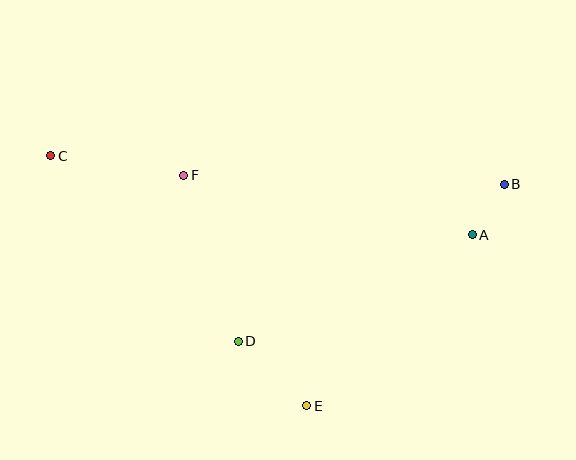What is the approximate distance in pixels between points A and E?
The distance between A and E is approximately 238 pixels.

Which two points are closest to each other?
Points A and B are closest to each other.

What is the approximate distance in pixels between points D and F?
The distance between D and F is approximately 175 pixels.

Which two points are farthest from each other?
Points B and C are farthest from each other.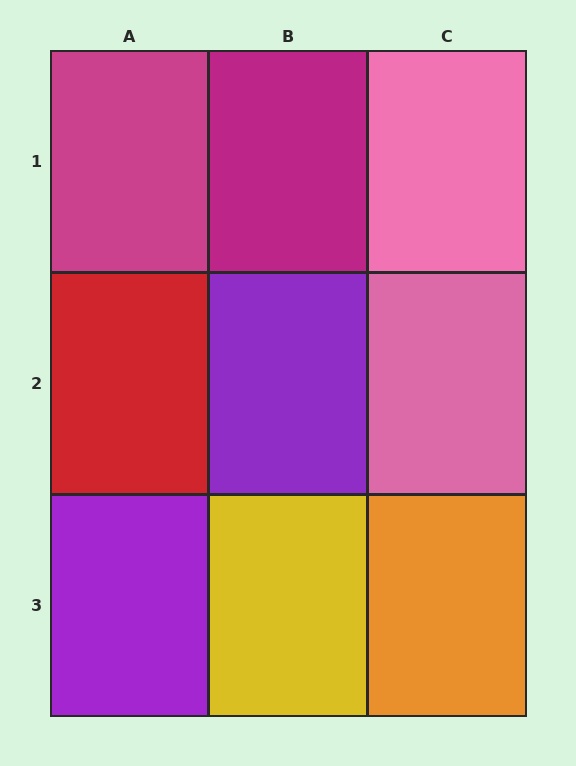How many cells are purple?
2 cells are purple.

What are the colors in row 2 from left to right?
Red, purple, pink.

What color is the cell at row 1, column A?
Magenta.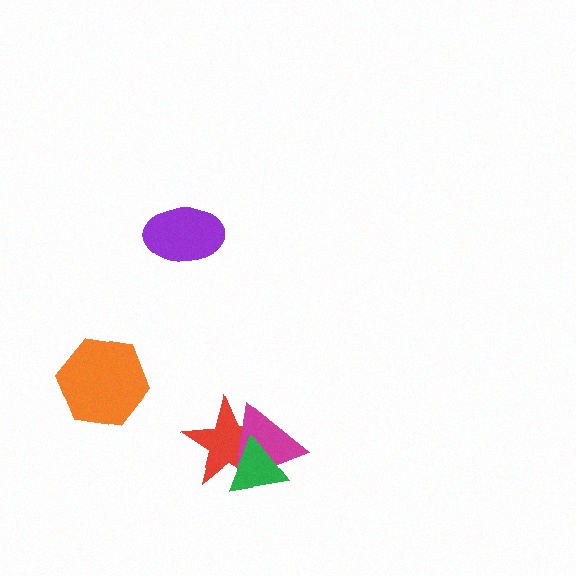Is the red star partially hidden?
Yes, it is partially covered by another shape.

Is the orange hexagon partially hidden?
No, no other shape covers it.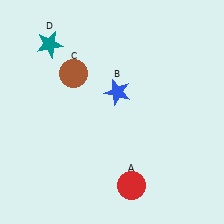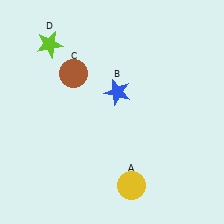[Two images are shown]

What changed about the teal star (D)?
In Image 1, D is teal. In Image 2, it changed to lime.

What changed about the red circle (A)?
In Image 1, A is red. In Image 2, it changed to yellow.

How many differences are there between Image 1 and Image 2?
There are 2 differences between the two images.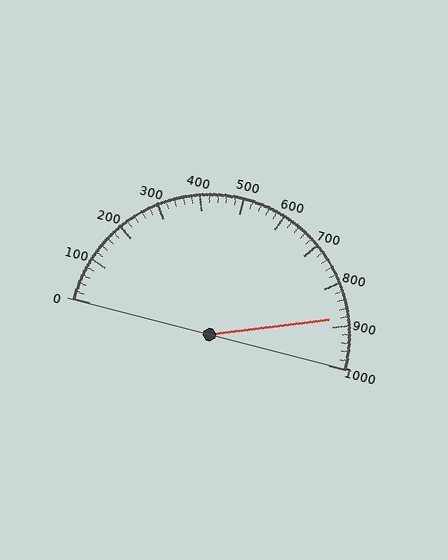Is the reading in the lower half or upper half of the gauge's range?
The reading is in the upper half of the range (0 to 1000).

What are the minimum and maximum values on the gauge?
The gauge ranges from 0 to 1000.